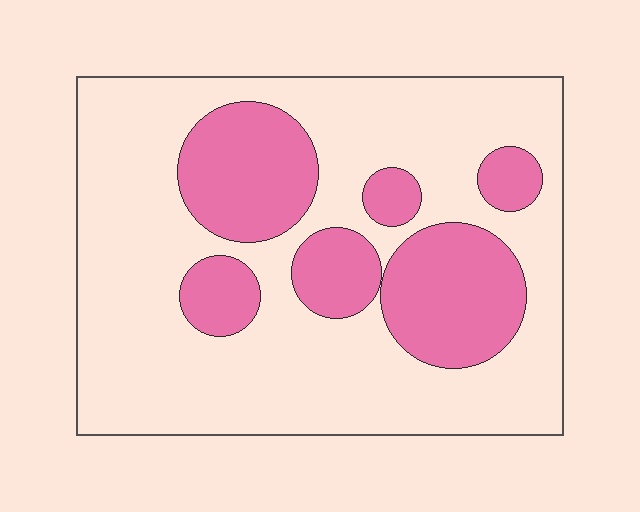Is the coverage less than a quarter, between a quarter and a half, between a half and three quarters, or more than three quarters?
Between a quarter and a half.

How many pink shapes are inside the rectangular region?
6.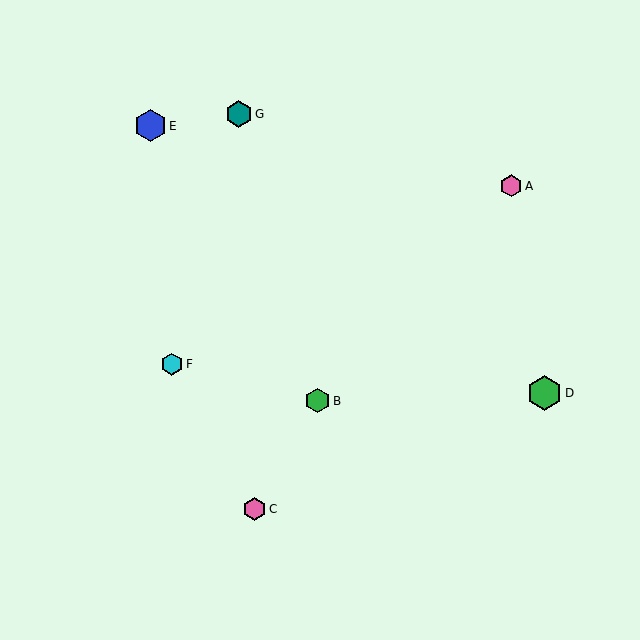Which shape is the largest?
The green hexagon (labeled D) is the largest.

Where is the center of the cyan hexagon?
The center of the cyan hexagon is at (172, 364).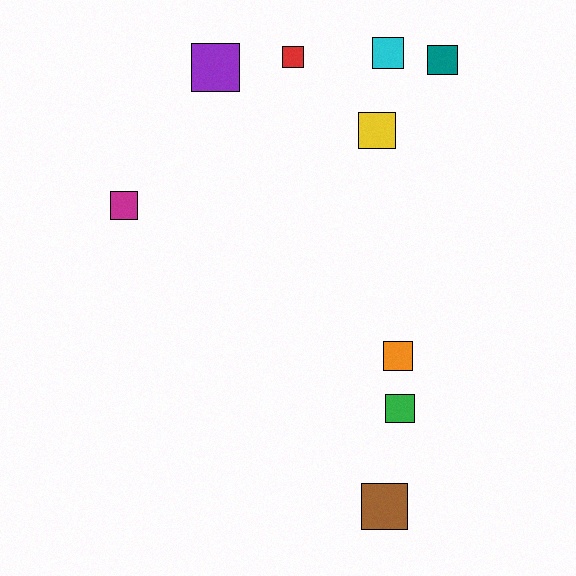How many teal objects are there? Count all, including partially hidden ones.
There is 1 teal object.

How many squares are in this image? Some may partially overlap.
There are 9 squares.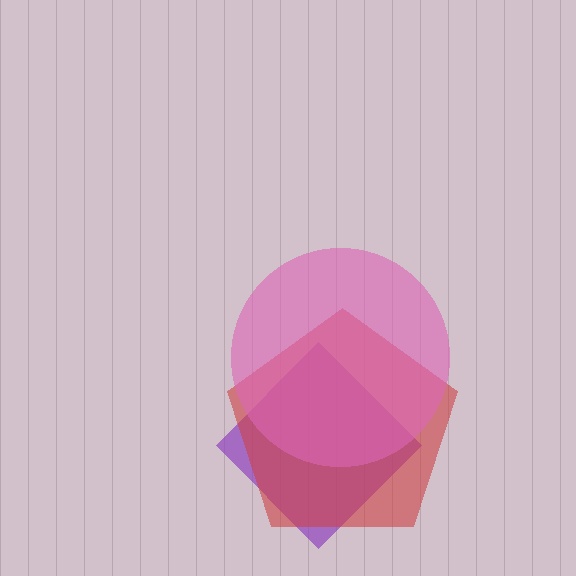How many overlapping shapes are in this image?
There are 3 overlapping shapes in the image.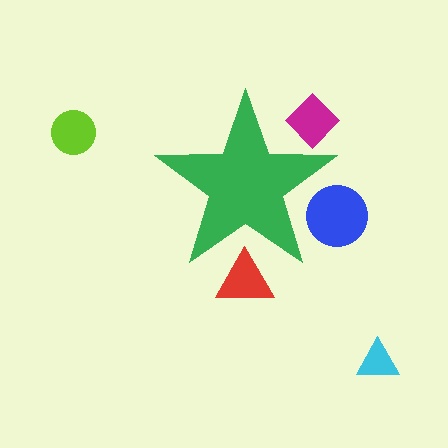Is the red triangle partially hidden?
Yes, the red triangle is partially hidden behind the green star.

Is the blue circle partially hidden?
Yes, the blue circle is partially hidden behind the green star.